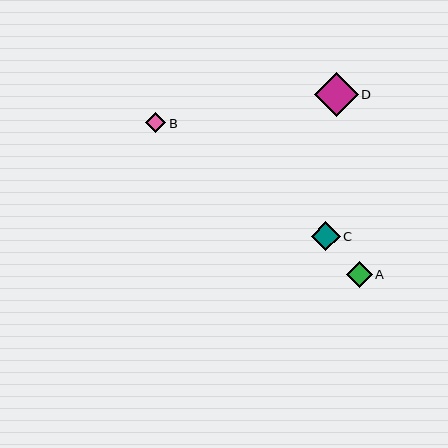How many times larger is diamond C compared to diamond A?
Diamond C is approximately 1.1 times the size of diamond A.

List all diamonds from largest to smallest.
From largest to smallest: D, C, A, B.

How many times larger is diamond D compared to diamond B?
Diamond D is approximately 2.1 times the size of diamond B.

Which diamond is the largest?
Diamond D is the largest with a size of approximately 44 pixels.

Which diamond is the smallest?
Diamond B is the smallest with a size of approximately 20 pixels.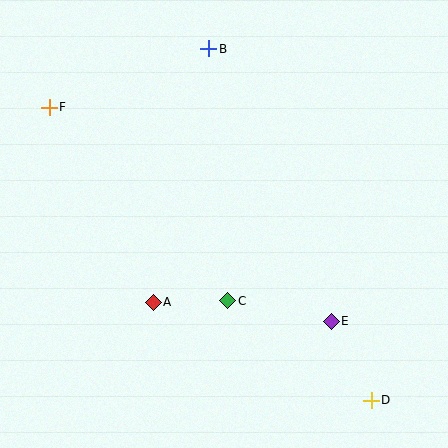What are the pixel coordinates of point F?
Point F is at (49, 107).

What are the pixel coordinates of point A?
Point A is at (153, 302).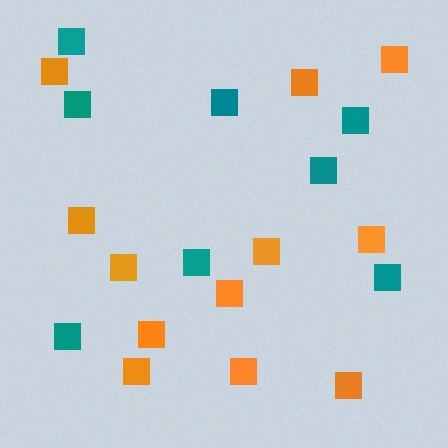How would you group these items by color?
There are 2 groups: one group of orange squares (12) and one group of teal squares (8).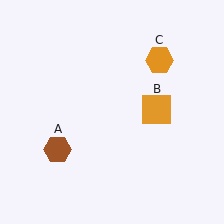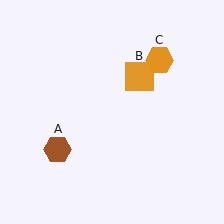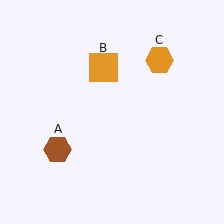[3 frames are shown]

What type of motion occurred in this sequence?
The orange square (object B) rotated counterclockwise around the center of the scene.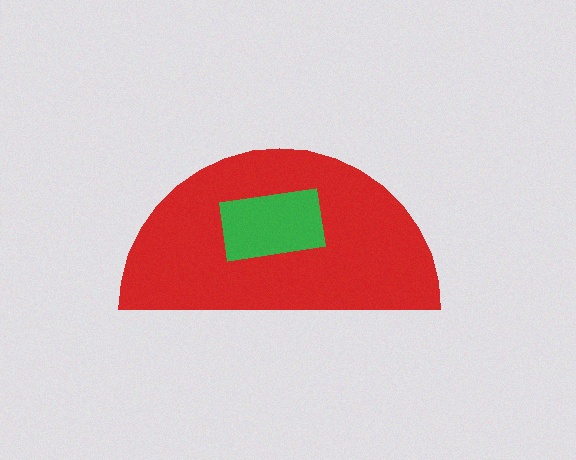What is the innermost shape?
The green rectangle.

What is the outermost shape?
The red semicircle.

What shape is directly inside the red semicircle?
The green rectangle.